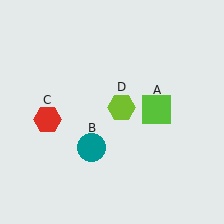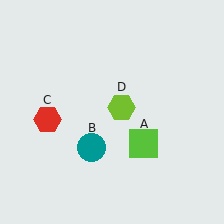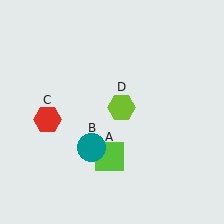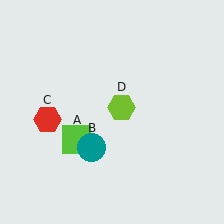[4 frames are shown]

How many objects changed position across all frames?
1 object changed position: lime square (object A).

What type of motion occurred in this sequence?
The lime square (object A) rotated clockwise around the center of the scene.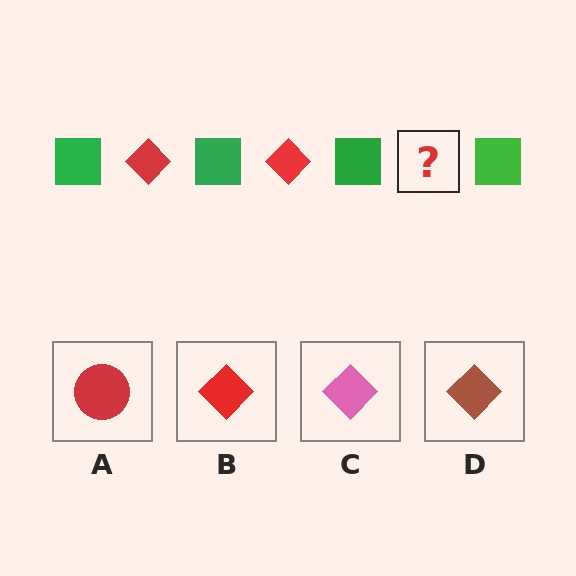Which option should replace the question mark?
Option B.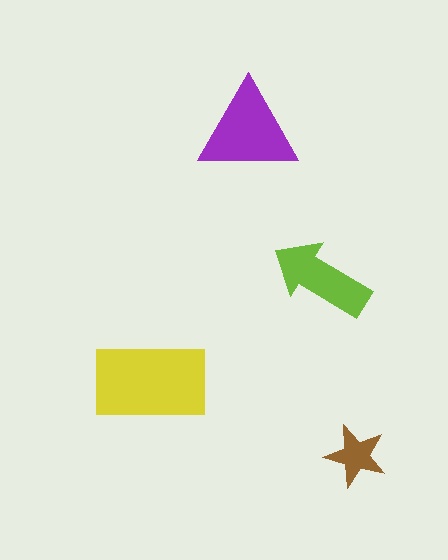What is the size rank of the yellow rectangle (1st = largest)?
1st.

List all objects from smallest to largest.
The brown star, the lime arrow, the purple triangle, the yellow rectangle.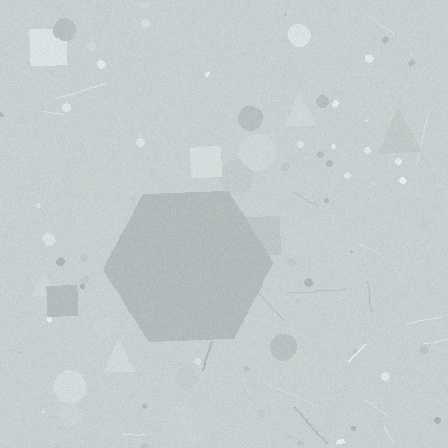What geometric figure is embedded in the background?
A hexagon is embedded in the background.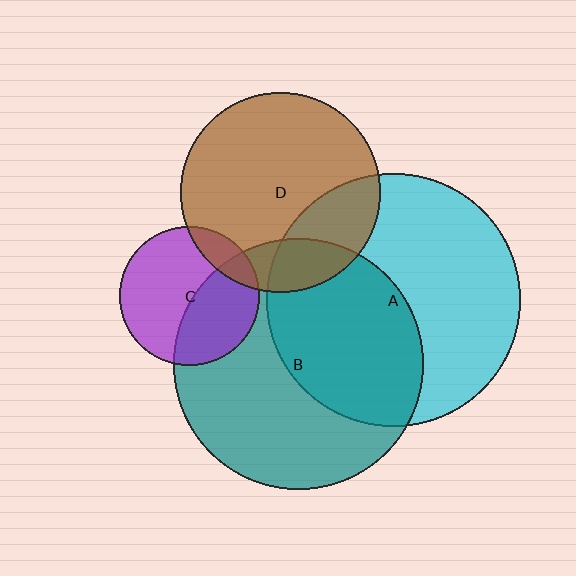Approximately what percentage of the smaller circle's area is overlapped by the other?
Approximately 15%.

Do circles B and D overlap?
Yes.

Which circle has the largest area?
Circle A (cyan).